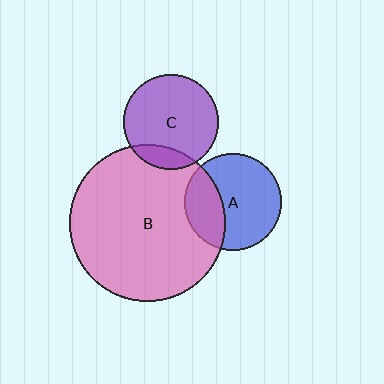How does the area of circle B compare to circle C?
Approximately 2.7 times.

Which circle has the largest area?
Circle B (pink).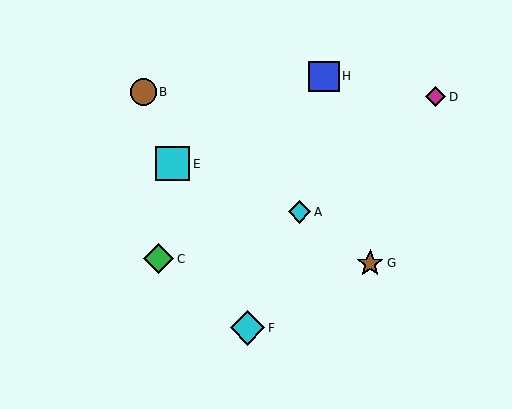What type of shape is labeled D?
Shape D is a magenta diamond.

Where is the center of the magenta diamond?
The center of the magenta diamond is at (436, 97).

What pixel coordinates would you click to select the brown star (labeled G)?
Click at (370, 263) to select the brown star G.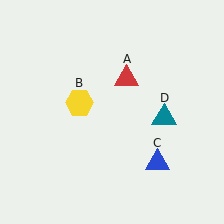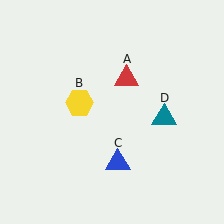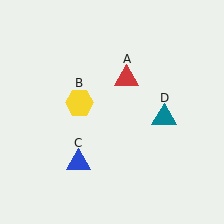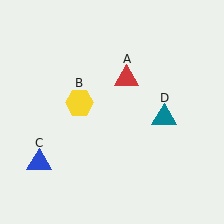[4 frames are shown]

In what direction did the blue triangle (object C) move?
The blue triangle (object C) moved left.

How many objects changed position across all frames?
1 object changed position: blue triangle (object C).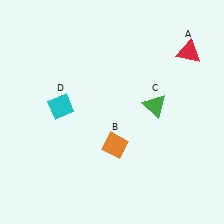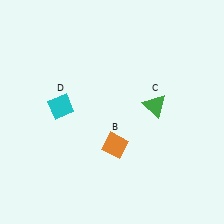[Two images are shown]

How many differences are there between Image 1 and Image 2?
There is 1 difference between the two images.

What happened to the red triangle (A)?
The red triangle (A) was removed in Image 2. It was in the top-right area of Image 1.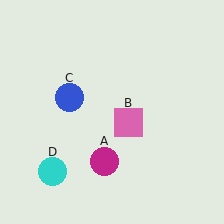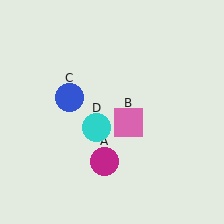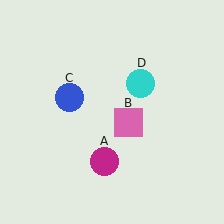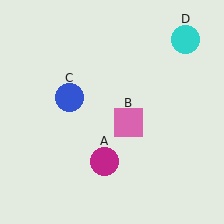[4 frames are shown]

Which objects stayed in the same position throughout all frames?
Magenta circle (object A) and pink square (object B) and blue circle (object C) remained stationary.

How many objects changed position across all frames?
1 object changed position: cyan circle (object D).